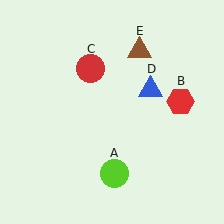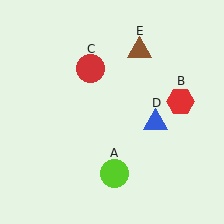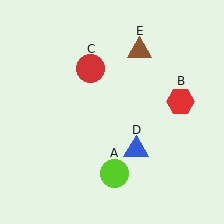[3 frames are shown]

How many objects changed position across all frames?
1 object changed position: blue triangle (object D).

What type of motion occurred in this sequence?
The blue triangle (object D) rotated clockwise around the center of the scene.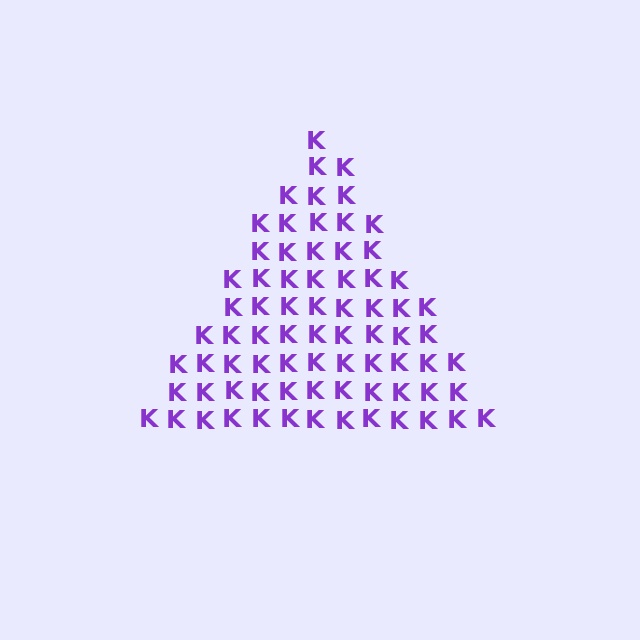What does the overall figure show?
The overall figure shows a triangle.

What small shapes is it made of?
It is made of small letter K's.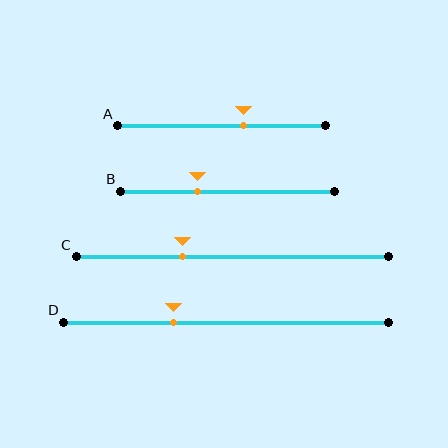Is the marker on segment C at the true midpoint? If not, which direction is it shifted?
No, the marker on segment C is shifted to the left by about 16% of the segment length.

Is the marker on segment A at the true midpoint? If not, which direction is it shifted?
No, the marker on segment A is shifted to the right by about 10% of the segment length.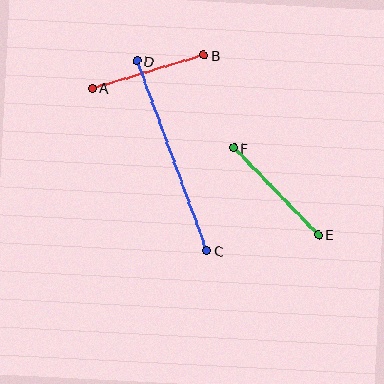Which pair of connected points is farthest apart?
Points C and D are farthest apart.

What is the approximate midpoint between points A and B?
The midpoint is at approximately (148, 72) pixels.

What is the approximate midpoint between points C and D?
The midpoint is at approximately (172, 156) pixels.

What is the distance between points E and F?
The distance is approximately 121 pixels.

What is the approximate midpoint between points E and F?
The midpoint is at approximately (276, 191) pixels.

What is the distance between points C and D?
The distance is approximately 203 pixels.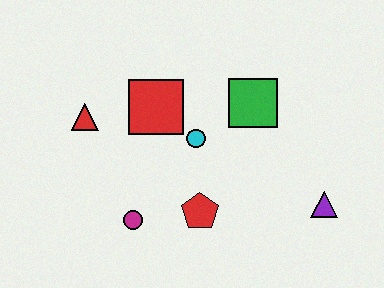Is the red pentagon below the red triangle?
Yes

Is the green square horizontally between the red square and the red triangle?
No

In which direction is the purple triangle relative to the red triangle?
The purple triangle is to the right of the red triangle.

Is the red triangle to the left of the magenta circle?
Yes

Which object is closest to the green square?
The cyan circle is closest to the green square.